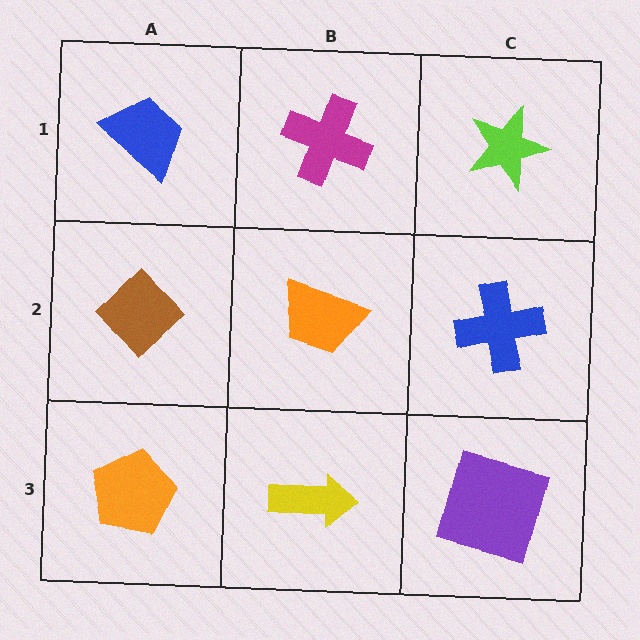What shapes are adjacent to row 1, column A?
A brown diamond (row 2, column A), a magenta cross (row 1, column B).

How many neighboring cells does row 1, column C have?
2.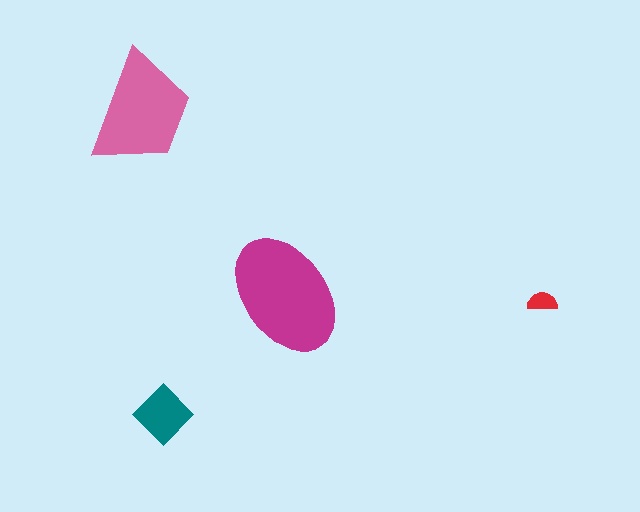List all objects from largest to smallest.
The magenta ellipse, the pink trapezoid, the teal diamond, the red semicircle.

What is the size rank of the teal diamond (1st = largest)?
3rd.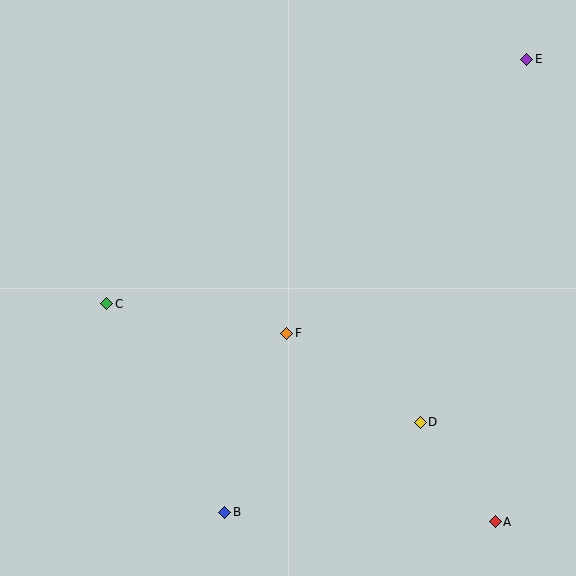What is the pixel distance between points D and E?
The distance between D and E is 378 pixels.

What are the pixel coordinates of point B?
Point B is at (225, 512).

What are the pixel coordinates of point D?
Point D is at (420, 422).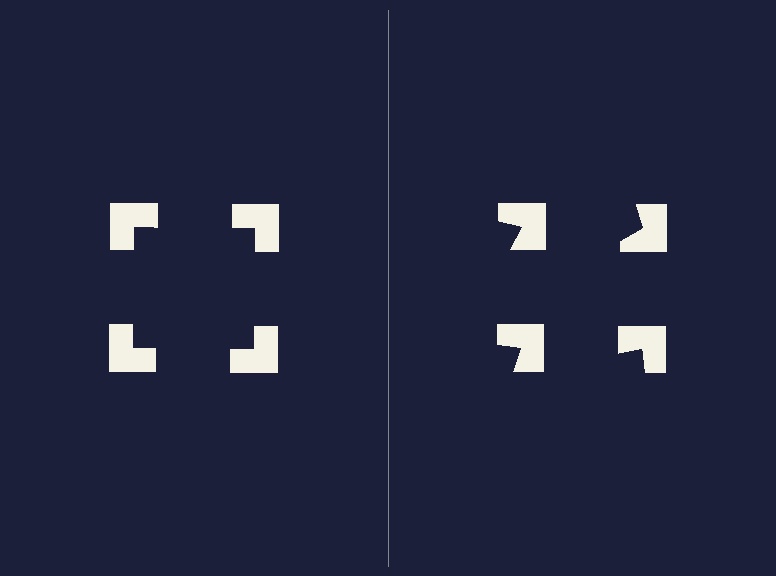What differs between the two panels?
The notched squares are positioned identically on both sides; only the wedge orientations differ. On the left they align to a square; on the right they are misaligned.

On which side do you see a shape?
An illusory square appears on the left side. On the right side the wedge cuts are rotated, so no coherent shape forms.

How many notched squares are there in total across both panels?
8 — 4 on each side.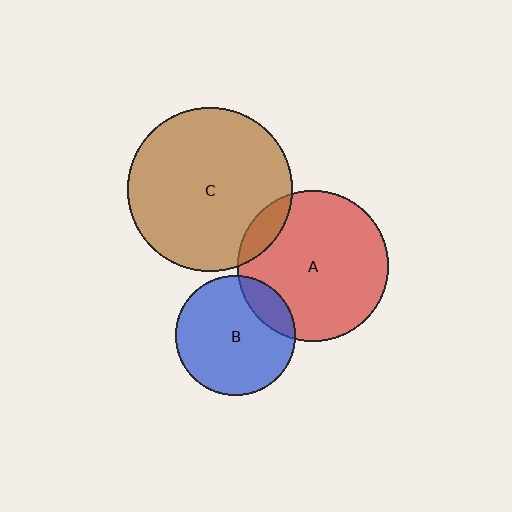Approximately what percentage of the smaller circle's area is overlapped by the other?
Approximately 10%.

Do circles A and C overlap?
Yes.